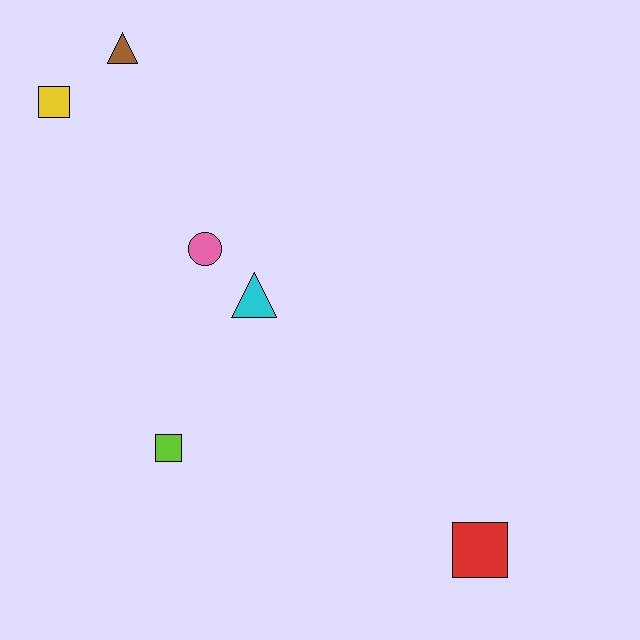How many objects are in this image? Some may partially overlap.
There are 6 objects.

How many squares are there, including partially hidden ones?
There are 3 squares.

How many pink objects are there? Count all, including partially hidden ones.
There is 1 pink object.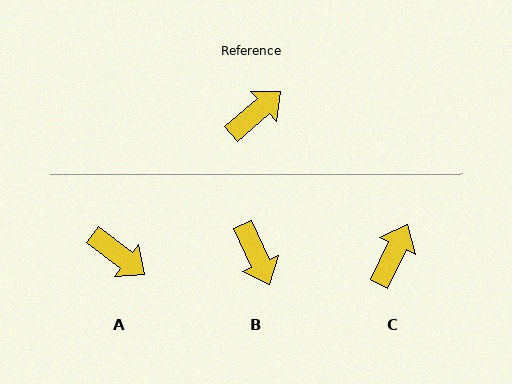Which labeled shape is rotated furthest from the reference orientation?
B, about 106 degrees away.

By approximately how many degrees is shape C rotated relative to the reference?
Approximately 24 degrees counter-clockwise.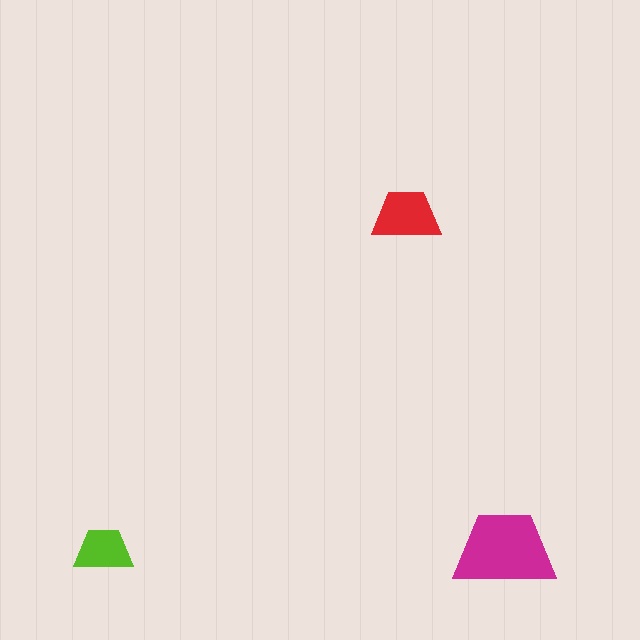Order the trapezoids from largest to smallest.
the magenta one, the red one, the lime one.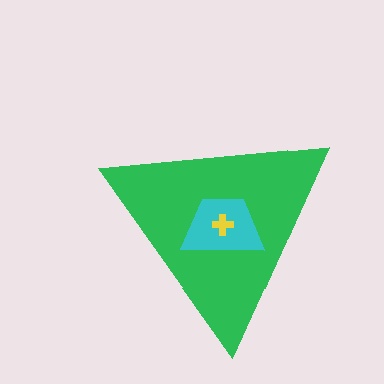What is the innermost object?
The yellow cross.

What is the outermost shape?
The green triangle.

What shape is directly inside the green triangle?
The cyan trapezoid.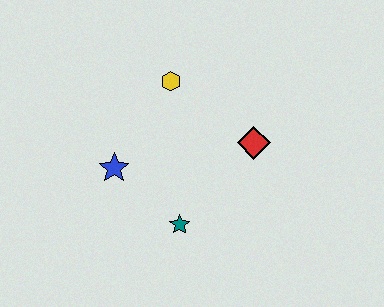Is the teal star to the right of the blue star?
Yes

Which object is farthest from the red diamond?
The blue star is farthest from the red diamond.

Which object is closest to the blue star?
The teal star is closest to the blue star.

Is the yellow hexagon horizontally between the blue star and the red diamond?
Yes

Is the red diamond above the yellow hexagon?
No